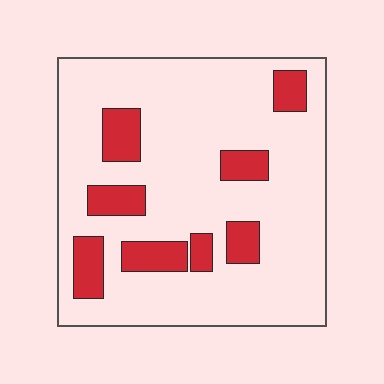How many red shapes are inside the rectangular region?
8.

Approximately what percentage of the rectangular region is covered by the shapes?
Approximately 20%.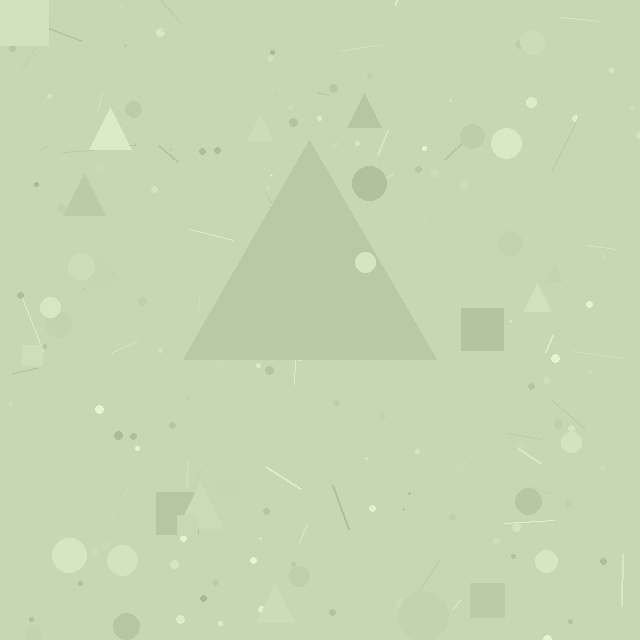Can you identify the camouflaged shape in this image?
The camouflaged shape is a triangle.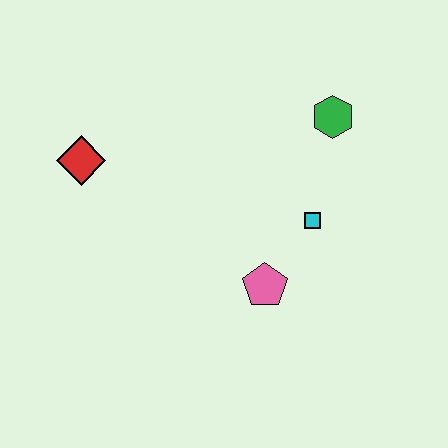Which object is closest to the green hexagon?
The cyan square is closest to the green hexagon.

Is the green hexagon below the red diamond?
No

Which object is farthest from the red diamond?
The green hexagon is farthest from the red diamond.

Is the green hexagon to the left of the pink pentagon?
No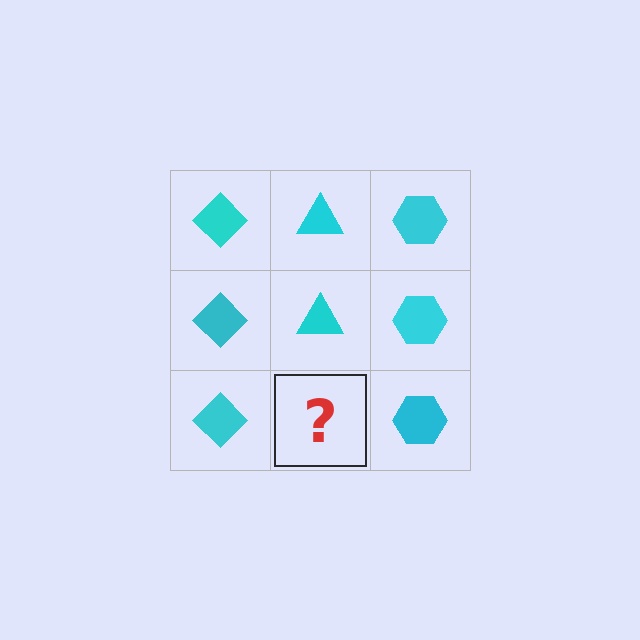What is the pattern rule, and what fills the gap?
The rule is that each column has a consistent shape. The gap should be filled with a cyan triangle.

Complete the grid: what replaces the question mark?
The question mark should be replaced with a cyan triangle.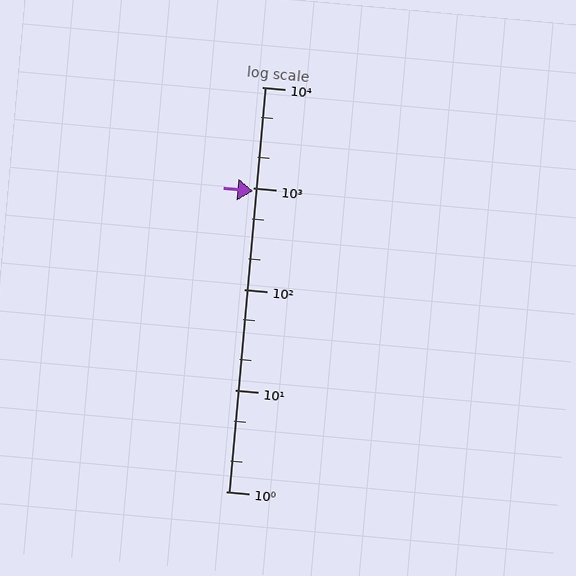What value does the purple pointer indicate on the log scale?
The pointer indicates approximately 930.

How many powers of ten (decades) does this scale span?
The scale spans 4 decades, from 1 to 10000.